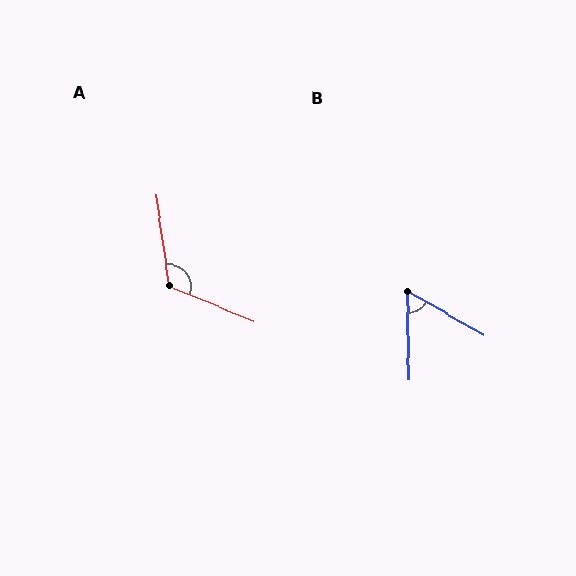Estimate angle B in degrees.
Approximately 59 degrees.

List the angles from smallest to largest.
B (59°), A (121°).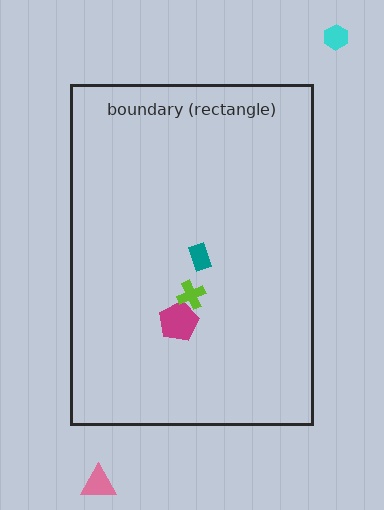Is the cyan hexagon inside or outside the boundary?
Outside.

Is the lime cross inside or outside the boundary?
Inside.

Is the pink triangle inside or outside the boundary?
Outside.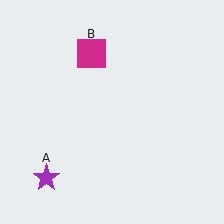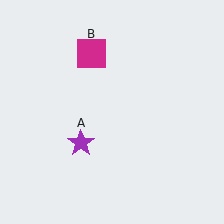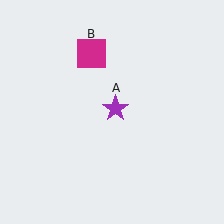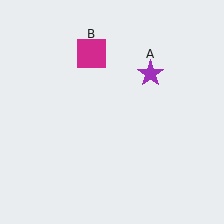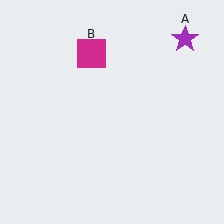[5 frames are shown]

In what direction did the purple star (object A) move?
The purple star (object A) moved up and to the right.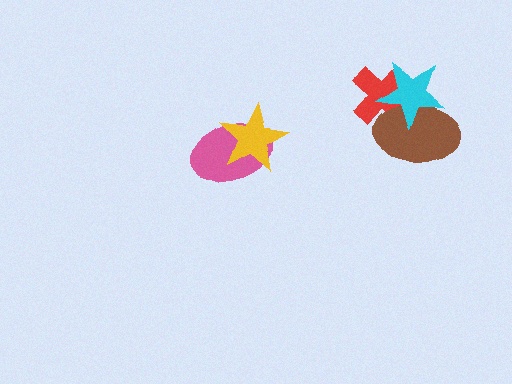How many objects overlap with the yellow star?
1 object overlaps with the yellow star.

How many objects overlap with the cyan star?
2 objects overlap with the cyan star.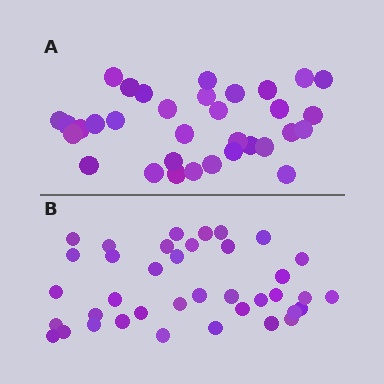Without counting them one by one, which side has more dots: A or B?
Region B (the bottom region) has more dots.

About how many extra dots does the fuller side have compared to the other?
Region B has about 5 more dots than region A.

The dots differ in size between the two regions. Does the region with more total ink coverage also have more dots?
No. Region A has more total ink coverage because its dots are larger, but region B actually contains more individual dots. Total area can be misleading — the number of items is what matters here.